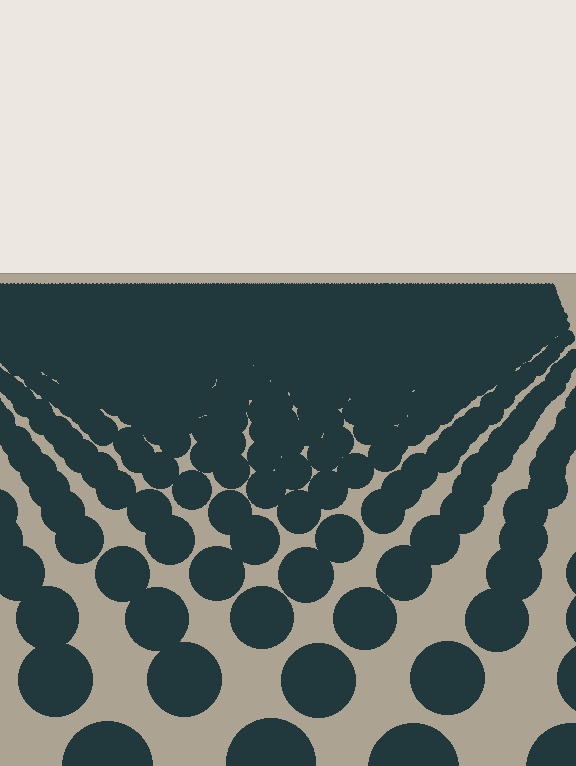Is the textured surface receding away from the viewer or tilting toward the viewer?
The surface is receding away from the viewer. Texture elements get smaller and denser toward the top.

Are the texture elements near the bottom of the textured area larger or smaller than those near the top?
Larger. Near the bottom, elements are closer to the viewer and appear at a bigger on-screen size.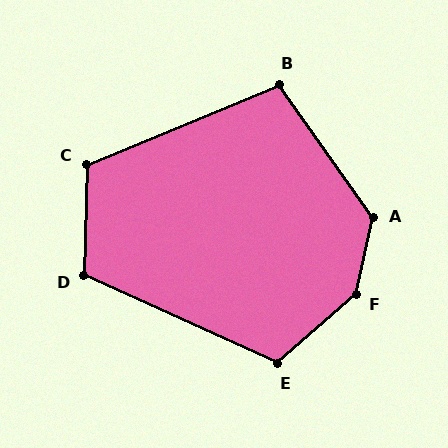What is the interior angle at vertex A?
Approximately 132 degrees (obtuse).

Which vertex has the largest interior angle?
F, at approximately 144 degrees.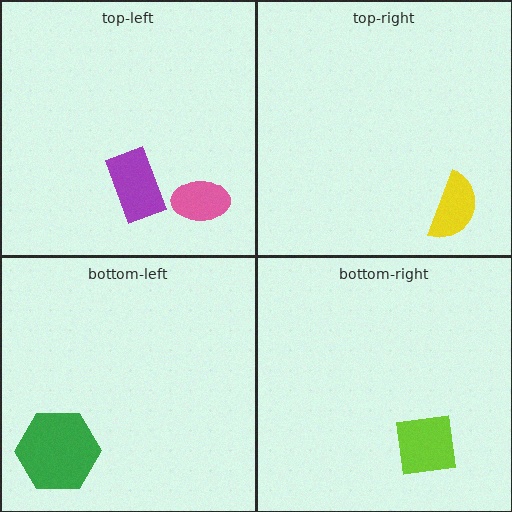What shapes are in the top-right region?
The yellow semicircle.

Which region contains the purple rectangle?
The top-left region.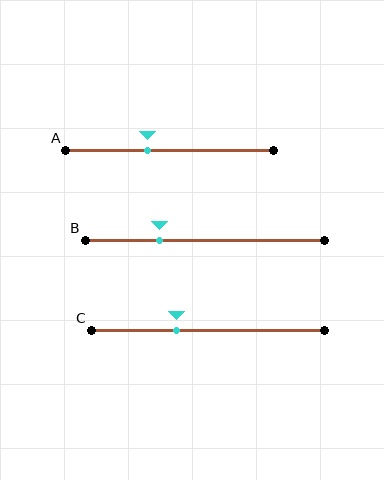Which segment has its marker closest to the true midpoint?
Segment A has its marker closest to the true midpoint.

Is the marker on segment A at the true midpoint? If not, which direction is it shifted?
No, the marker on segment A is shifted to the left by about 10% of the segment length.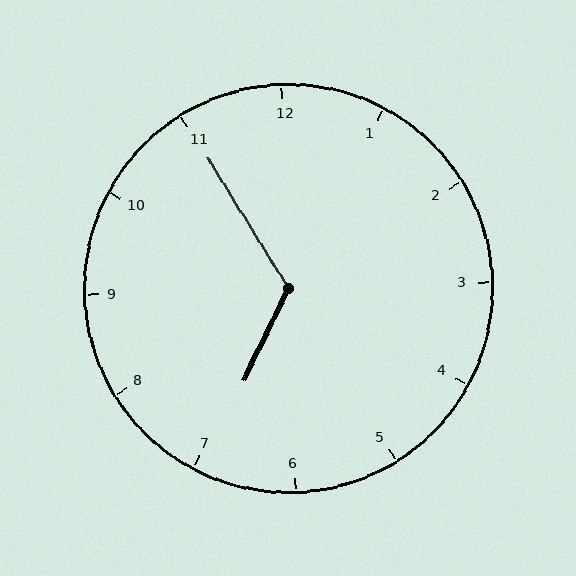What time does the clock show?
6:55.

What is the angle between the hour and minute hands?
Approximately 122 degrees.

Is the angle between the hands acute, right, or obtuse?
It is obtuse.